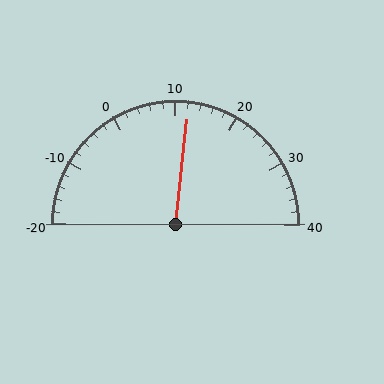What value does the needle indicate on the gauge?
The needle indicates approximately 12.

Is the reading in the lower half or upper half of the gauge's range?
The reading is in the upper half of the range (-20 to 40).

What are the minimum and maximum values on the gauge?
The gauge ranges from -20 to 40.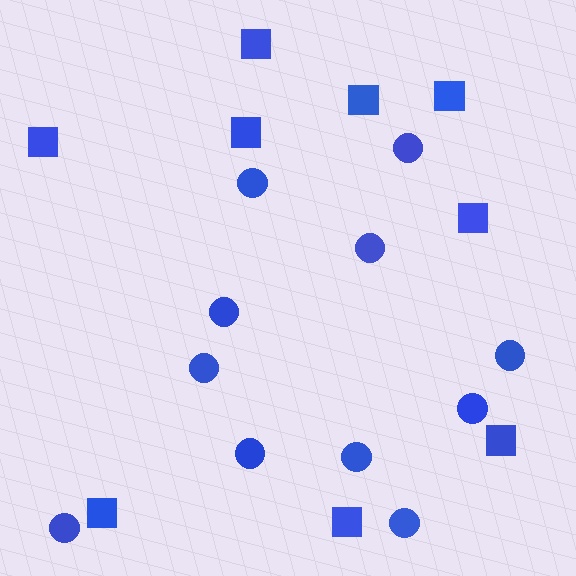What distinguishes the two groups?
There are 2 groups: one group of circles (11) and one group of squares (9).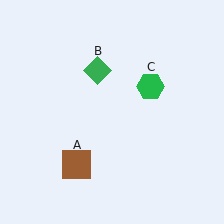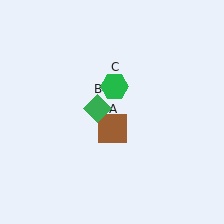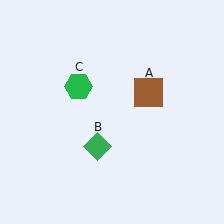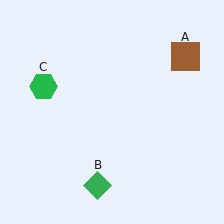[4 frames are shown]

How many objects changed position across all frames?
3 objects changed position: brown square (object A), green diamond (object B), green hexagon (object C).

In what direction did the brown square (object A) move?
The brown square (object A) moved up and to the right.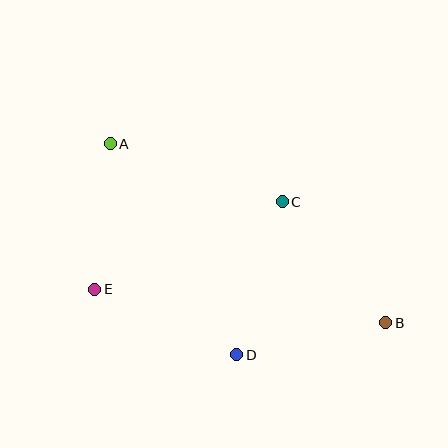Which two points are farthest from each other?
Points A and B are farthest from each other.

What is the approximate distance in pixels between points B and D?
The distance between B and D is approximately 152 pixels.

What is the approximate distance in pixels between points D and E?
The distance between D and E is approximately 157 pixels.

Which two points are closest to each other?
Points A and E are closest to each other.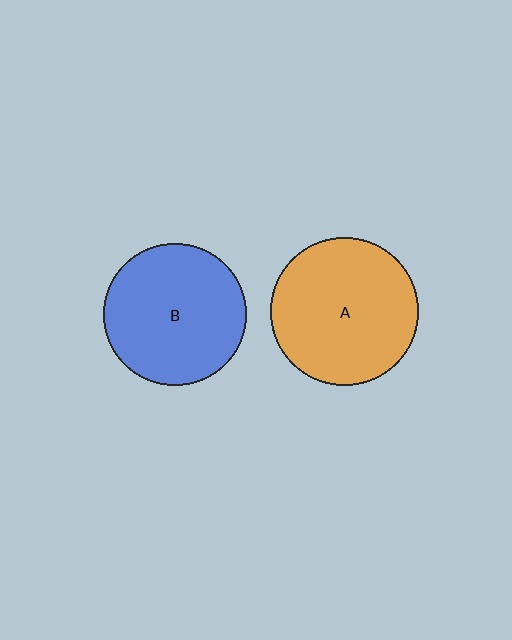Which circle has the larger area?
Circle A (orange).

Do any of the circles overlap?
No, none of the circles overlap.